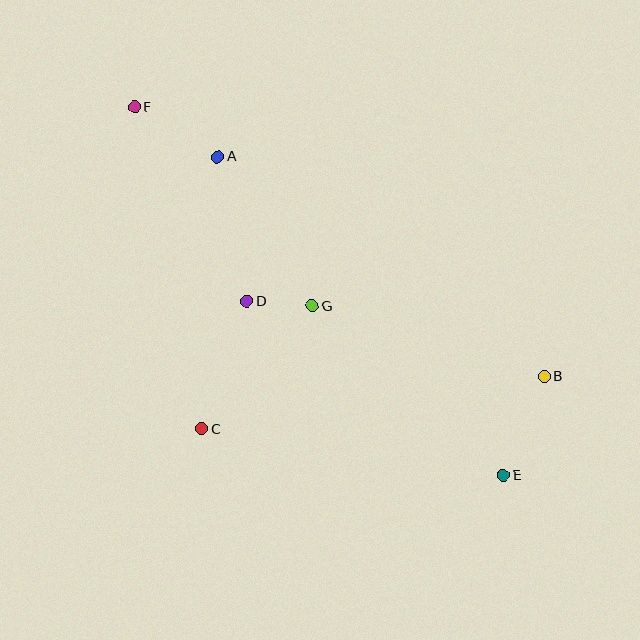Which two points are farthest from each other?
Points E and F are farthest from each other.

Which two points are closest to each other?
Points D and G are closest to each other.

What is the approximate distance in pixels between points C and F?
The distance between C and F is approximately 329 pixels.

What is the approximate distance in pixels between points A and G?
The distance between A and G is approximately 177 pixels.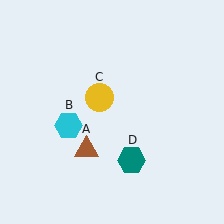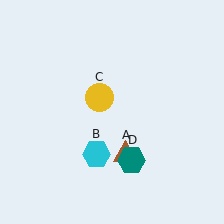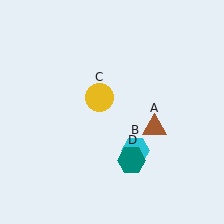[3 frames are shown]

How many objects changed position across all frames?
2 objects changed position: brown triangle (object A), cyan hexagon (object B).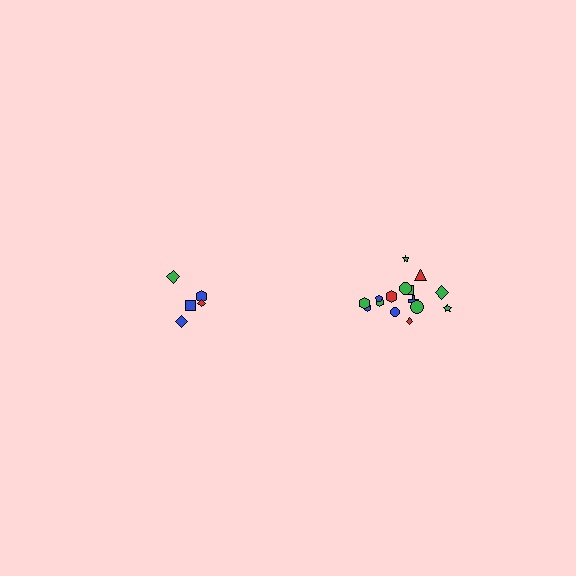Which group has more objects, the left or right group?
The right group.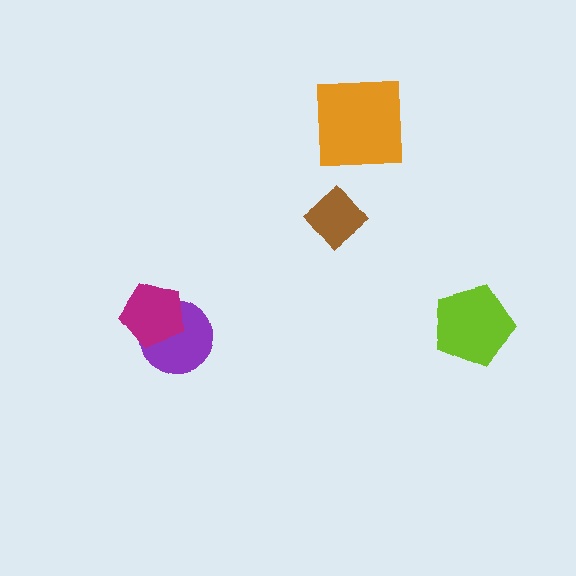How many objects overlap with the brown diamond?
0 objects overlap with the brown diamond.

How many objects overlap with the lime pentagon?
0 objects overlap with the lime pentagon.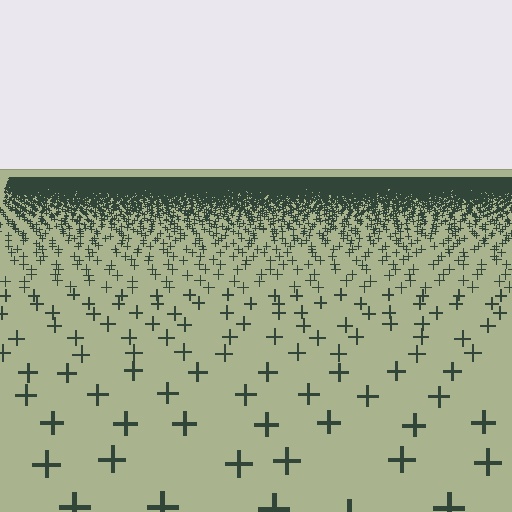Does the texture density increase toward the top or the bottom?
Density increases toward the top.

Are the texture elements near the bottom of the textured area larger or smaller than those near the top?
Larger. Near the bottom, elements are closer to the viewer and appear at a bigger on-screen size.